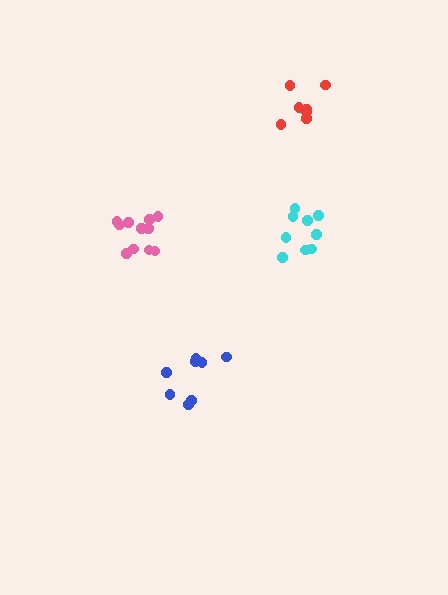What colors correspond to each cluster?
The clusters are colored: blue, pink, red, cyan.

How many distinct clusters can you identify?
There are 4 distinct clusters.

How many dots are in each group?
Group 1: 8 dots, Group 2: 11 dots, Group 3: 7 dots, Group 4: 9 dots (35 total).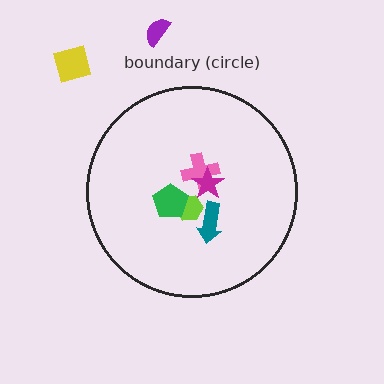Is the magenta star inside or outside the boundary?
Inside.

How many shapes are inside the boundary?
5 inside, 2 outside.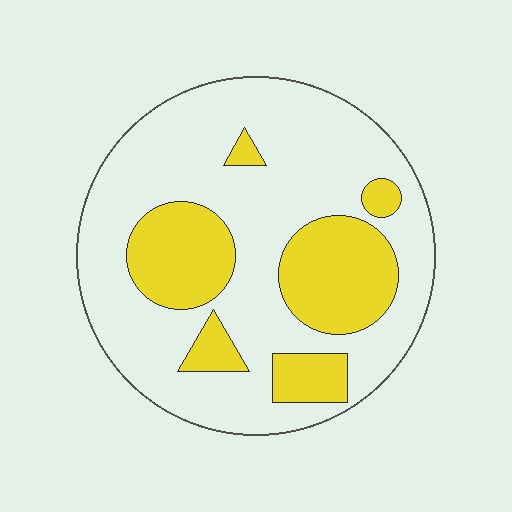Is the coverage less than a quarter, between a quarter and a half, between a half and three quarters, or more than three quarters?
Between a quarter and a half.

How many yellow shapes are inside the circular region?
6.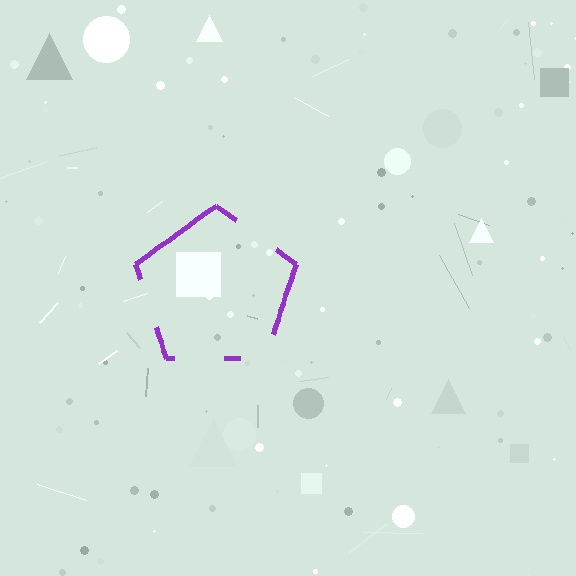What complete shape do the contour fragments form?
The contour fragments form a pentagon.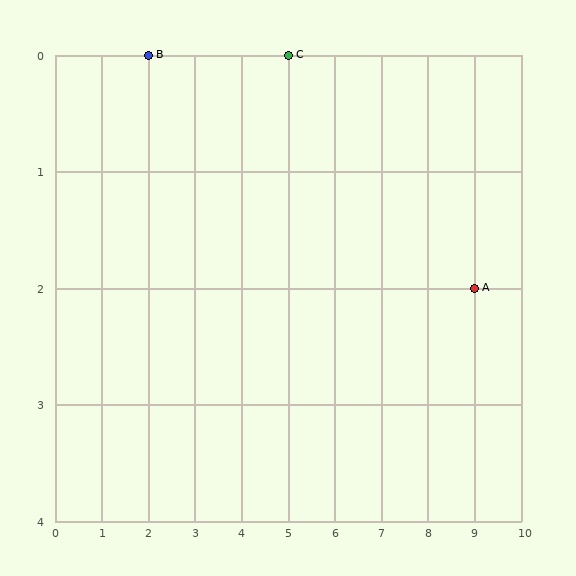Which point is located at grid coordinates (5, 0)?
Point C is at (5, 0).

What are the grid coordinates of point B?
Point B is at grid coordinates (2, 0).